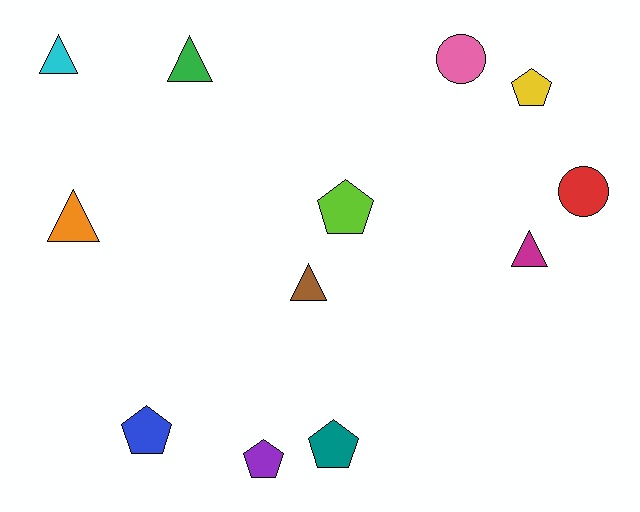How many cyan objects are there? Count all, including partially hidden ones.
There is 1 cyan object.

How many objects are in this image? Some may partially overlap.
There are 12 objects.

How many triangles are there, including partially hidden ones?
There are 5 triangles.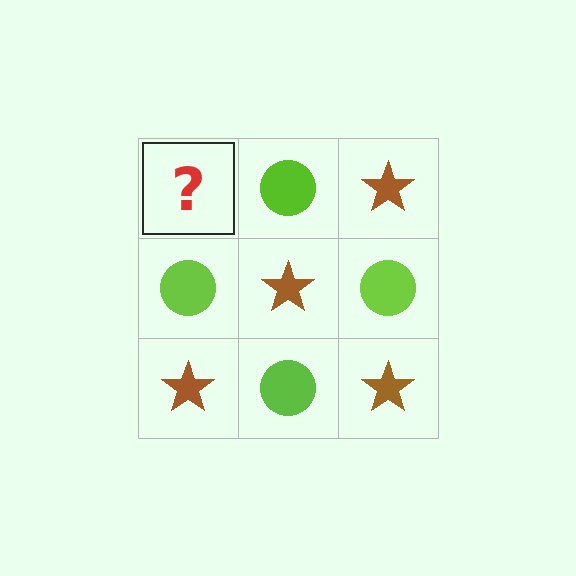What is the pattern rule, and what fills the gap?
The rule is that it alternates brown star and lime circle in a checkerboard pattern. The gap should be filled with a brown star.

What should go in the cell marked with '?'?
The missing cell should contain a brown star.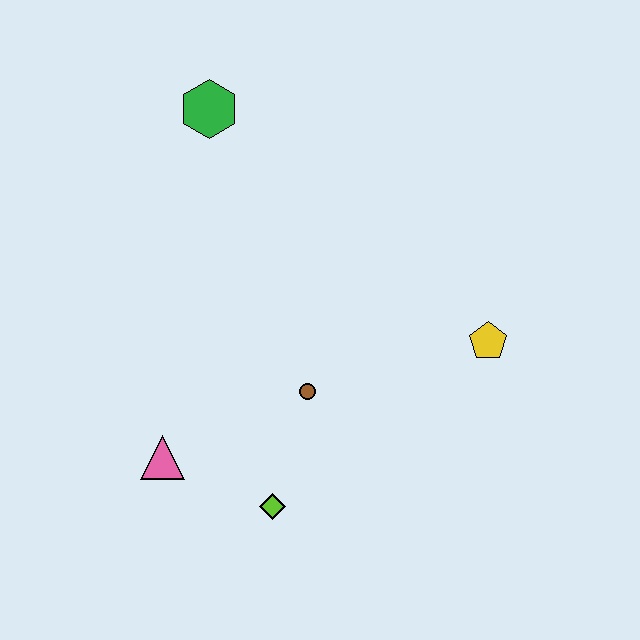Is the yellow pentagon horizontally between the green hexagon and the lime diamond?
No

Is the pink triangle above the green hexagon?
No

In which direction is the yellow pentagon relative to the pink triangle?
The yellow pentagon is to the right of the pink triangle.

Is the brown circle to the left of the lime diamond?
No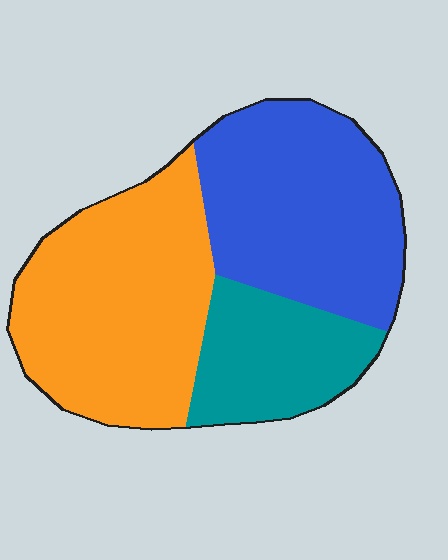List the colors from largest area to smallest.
From largest to smallest: orange, blue, teal.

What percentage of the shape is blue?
Blue covers roughly 40% of the shape.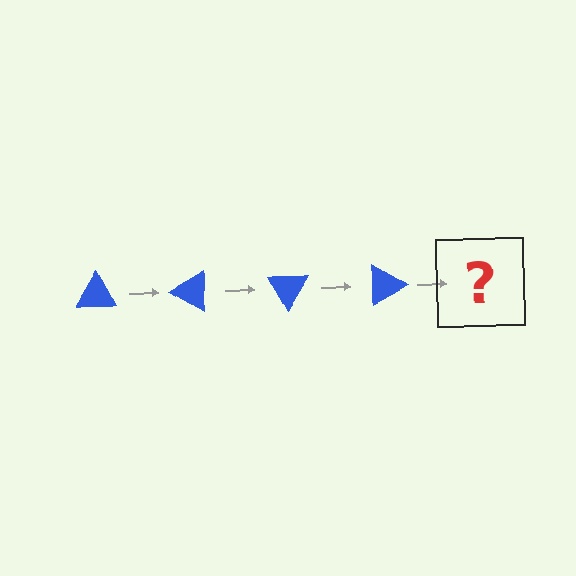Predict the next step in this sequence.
The next step is a blue triangle rotated 120 degrees.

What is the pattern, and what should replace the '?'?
The pattern is that the triangle rotates 30 degrees each step. The '?' should be a blue triangle rotated 120 degrees.